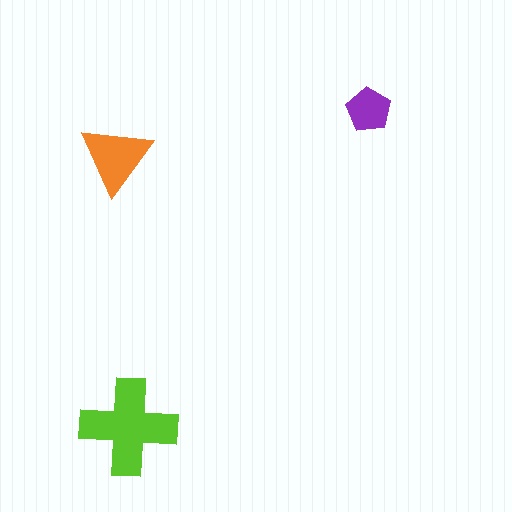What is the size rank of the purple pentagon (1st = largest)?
3rd.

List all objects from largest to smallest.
The lime cross, the orange triangle, the purple pentagon.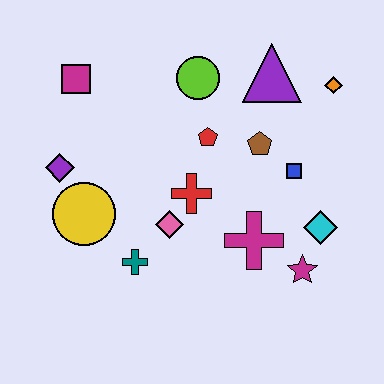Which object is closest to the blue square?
The brown pentagon is closest to the blue square.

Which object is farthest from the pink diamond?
The orange diamond is farthest from the pink diamond.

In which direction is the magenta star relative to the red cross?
The magenta star is to the right of the red cross.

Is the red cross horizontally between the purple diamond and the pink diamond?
No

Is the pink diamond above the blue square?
No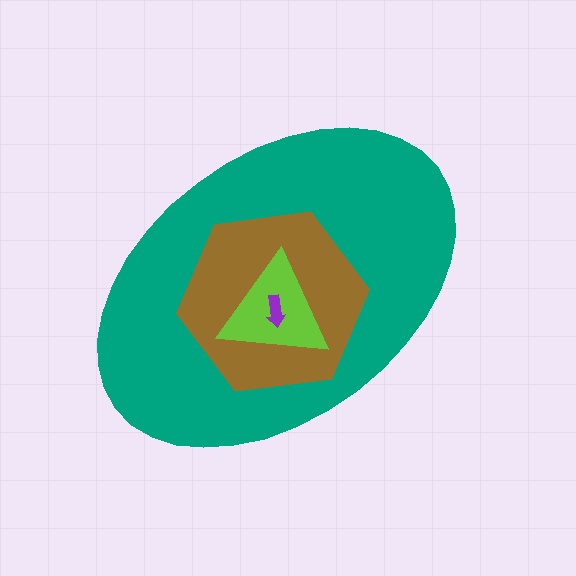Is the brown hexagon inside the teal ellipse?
Yes.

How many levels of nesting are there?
4.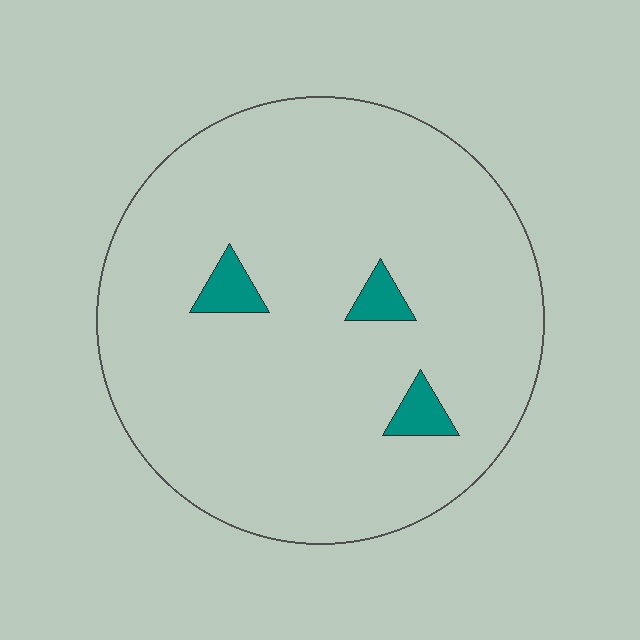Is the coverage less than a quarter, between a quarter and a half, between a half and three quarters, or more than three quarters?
Less than a quarter.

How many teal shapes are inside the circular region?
3.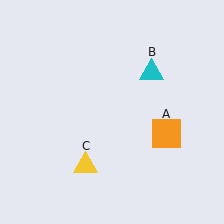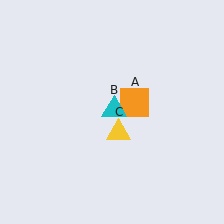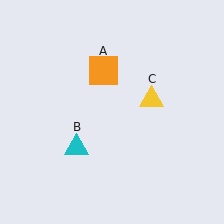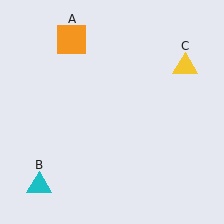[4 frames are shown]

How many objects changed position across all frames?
3 objects changed position: orange square (object A), cyan triangle (object B), yellow triangle (object C).